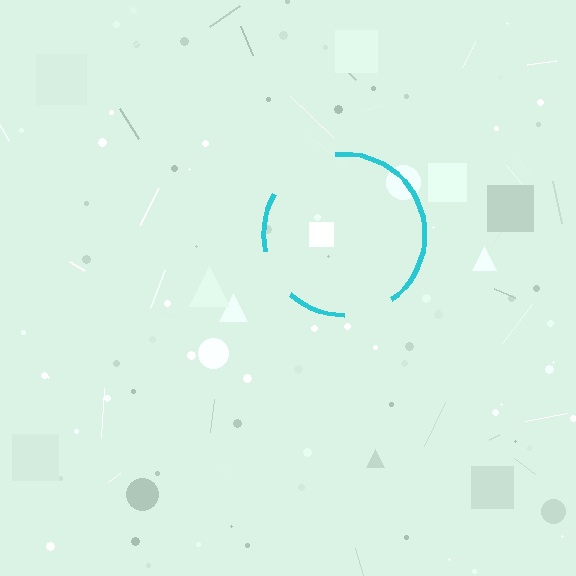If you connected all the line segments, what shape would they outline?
They would outline a circle.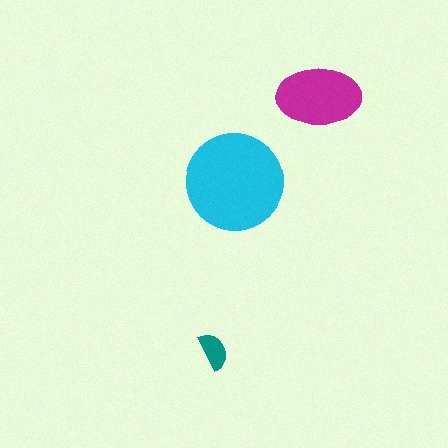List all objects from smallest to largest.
The teal semicircle, the magenta ellipse, the cyan circle.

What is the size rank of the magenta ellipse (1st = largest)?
2nd.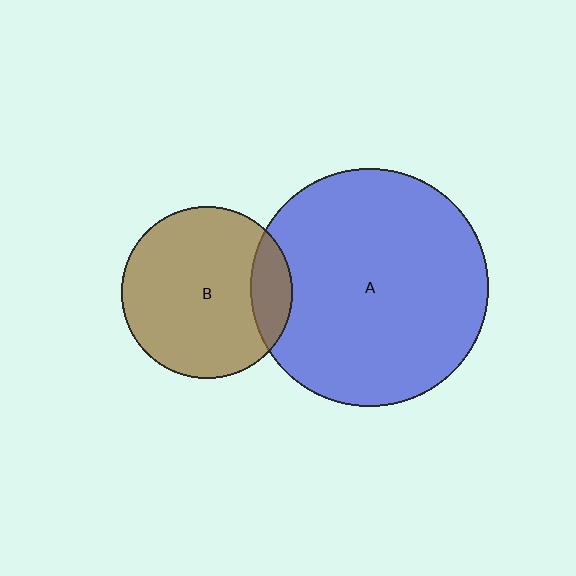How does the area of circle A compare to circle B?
Approximately 1.9 times.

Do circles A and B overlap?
Yes.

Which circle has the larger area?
Circle A (blue).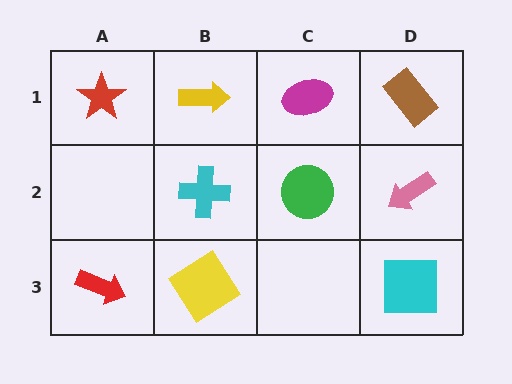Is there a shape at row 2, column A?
No, that cell is empty.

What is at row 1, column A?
A red star.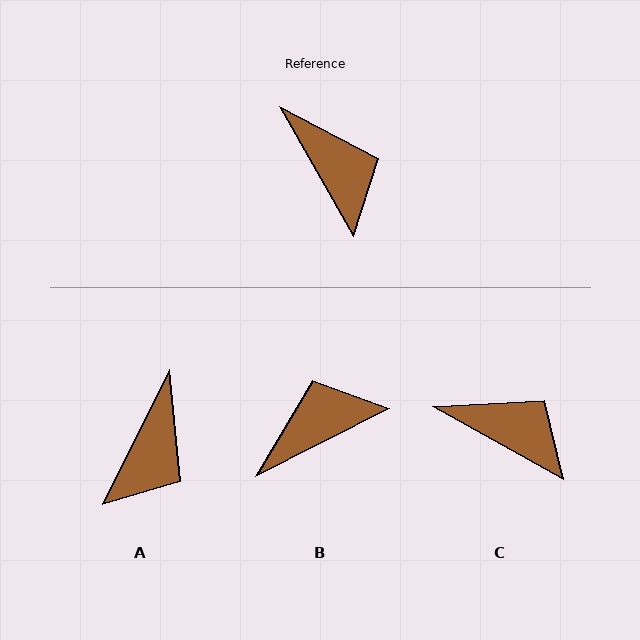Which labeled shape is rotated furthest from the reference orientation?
B, about 87 degrees away.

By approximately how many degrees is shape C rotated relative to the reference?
Approximately 31 degrees counter-clockwise.